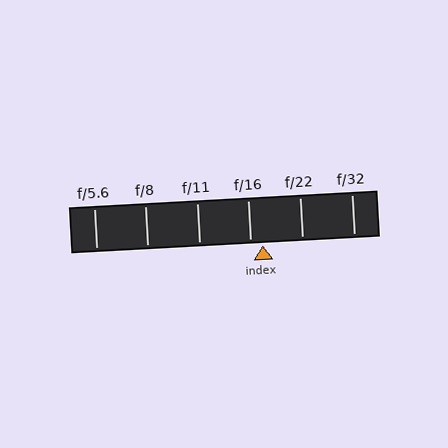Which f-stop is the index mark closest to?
The index mark is closest to f/16.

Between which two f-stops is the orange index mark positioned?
The index mark is between f/16 and f/22.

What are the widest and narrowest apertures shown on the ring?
The widest aperture shown is f/5.6 and the narrowest is f/32.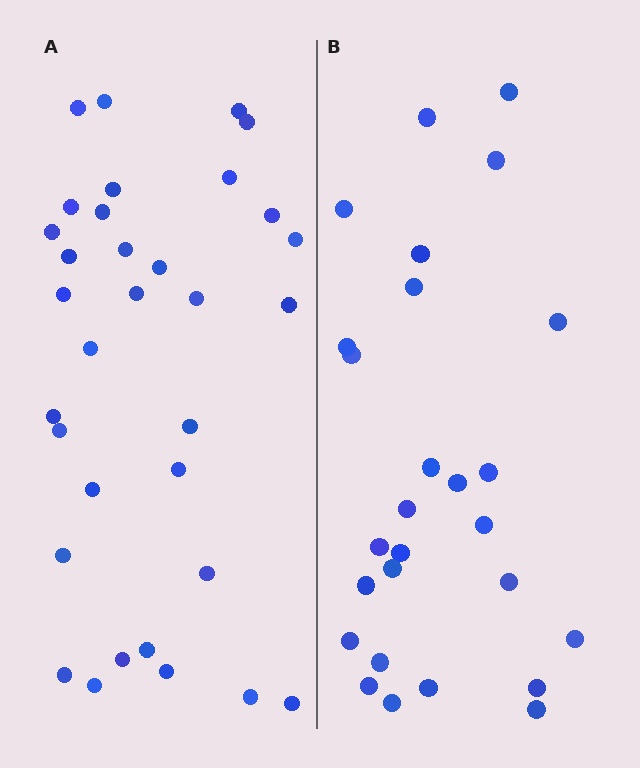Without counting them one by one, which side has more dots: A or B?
Region A (the left region) has more dots.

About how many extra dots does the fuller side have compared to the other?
Region A has about 6 more dots than region B.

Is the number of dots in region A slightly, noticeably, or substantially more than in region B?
Region A has only slightly more — the two regions are fairly close. The ratio is roughly 1.2 to 1.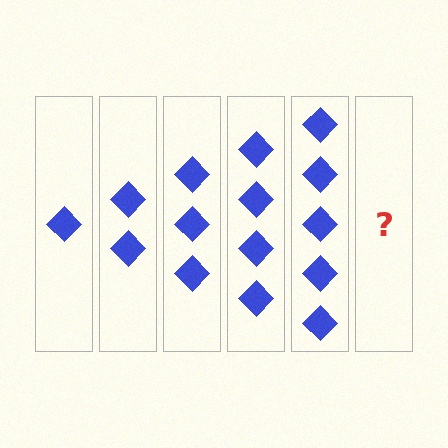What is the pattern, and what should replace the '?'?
The pattern is that each step adds one more diamond. The '?' should be 6 diamonds.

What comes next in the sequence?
The next element should be 6 diamonds.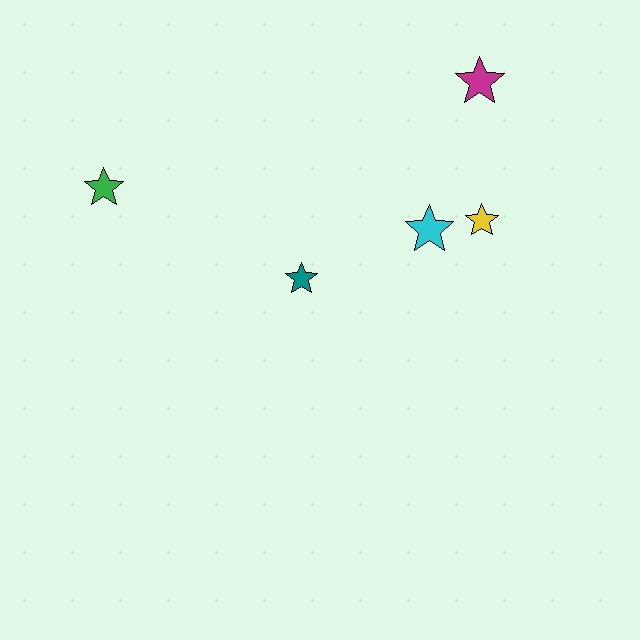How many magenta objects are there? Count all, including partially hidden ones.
There is 1 magenta object.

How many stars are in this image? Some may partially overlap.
There are 5 stars.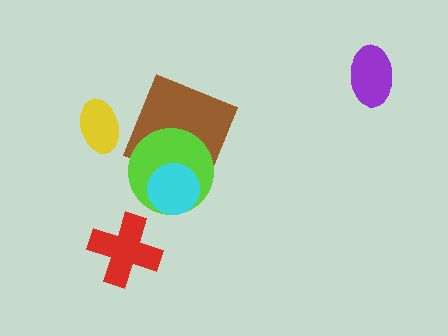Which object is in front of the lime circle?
The cyan circle is in front of the lime circle.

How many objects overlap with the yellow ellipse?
0 objects overlap with the yellow ellipse.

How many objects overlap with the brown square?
2 objects overlap with the brown square.